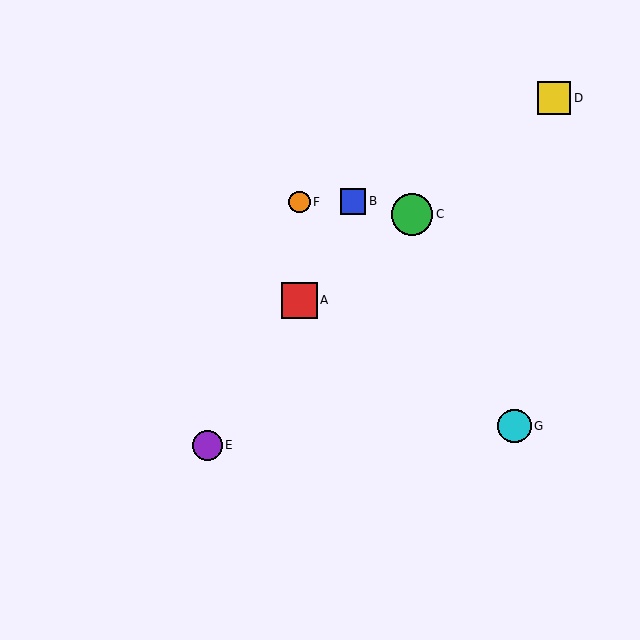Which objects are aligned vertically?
Objects A, F are aligned vertically.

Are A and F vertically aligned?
Yes, both are at x≈299.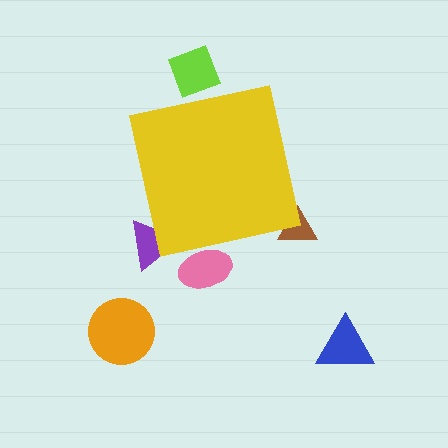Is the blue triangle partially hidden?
No, the blue triangle is fully visible.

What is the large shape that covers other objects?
A yellow square.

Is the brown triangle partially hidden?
Yes, the brown triangle is partially hidden behind the yellow square.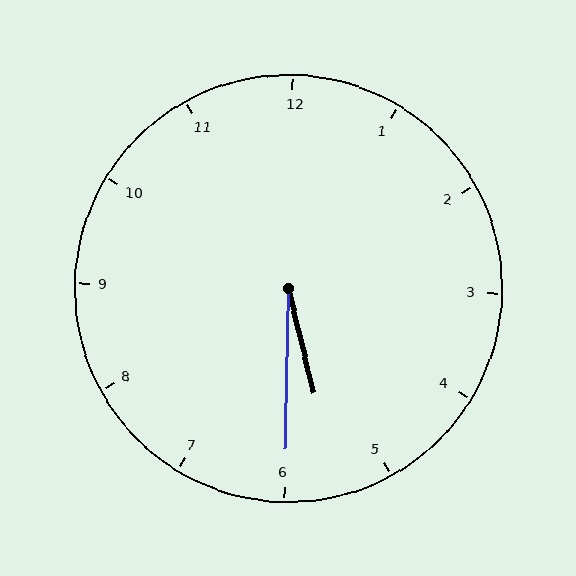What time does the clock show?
5:30.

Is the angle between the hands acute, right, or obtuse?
It is acute.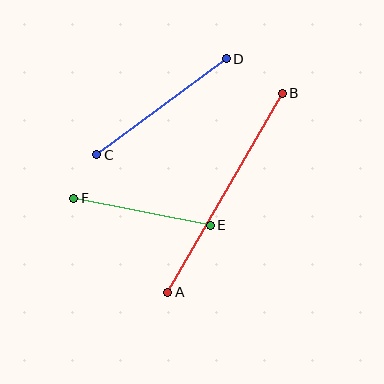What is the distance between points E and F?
The distance is approximately 139 pixels.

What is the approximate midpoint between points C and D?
The midpoint is at approximately (162, 107) pixels.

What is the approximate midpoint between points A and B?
The midpoint is at approximately (225, 193) pixels.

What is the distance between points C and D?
The distance is approximately 161 pixels.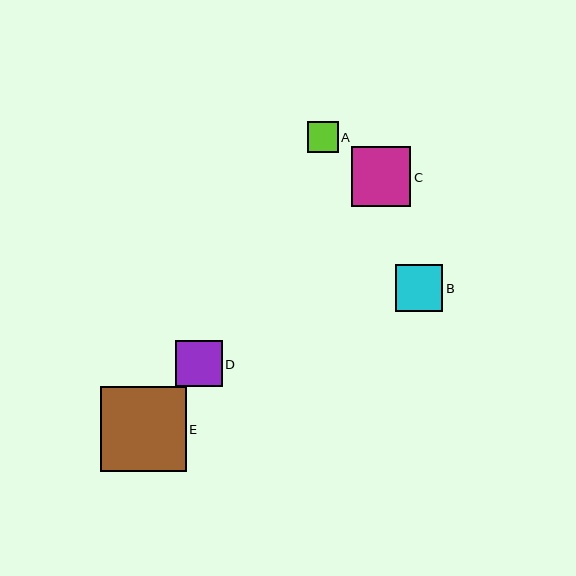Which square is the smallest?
Square A is the smallest with a size of approximately 30 pixels.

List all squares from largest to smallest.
From largest to smallest: E, C, B, D, A.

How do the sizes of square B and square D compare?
Square B and square D are approximately the same size.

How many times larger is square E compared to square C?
Square E is approximately 1.4 times the size of square C.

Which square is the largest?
Square E is the largest with a size of approximately 85 pixels.